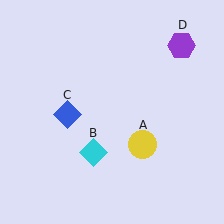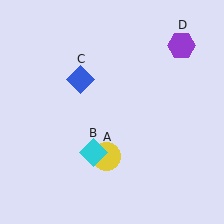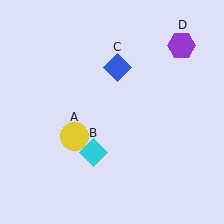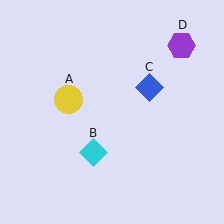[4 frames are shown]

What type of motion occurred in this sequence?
The yellow circle (object A), blue diamond (object C) rotated clockwise around the center of the scene.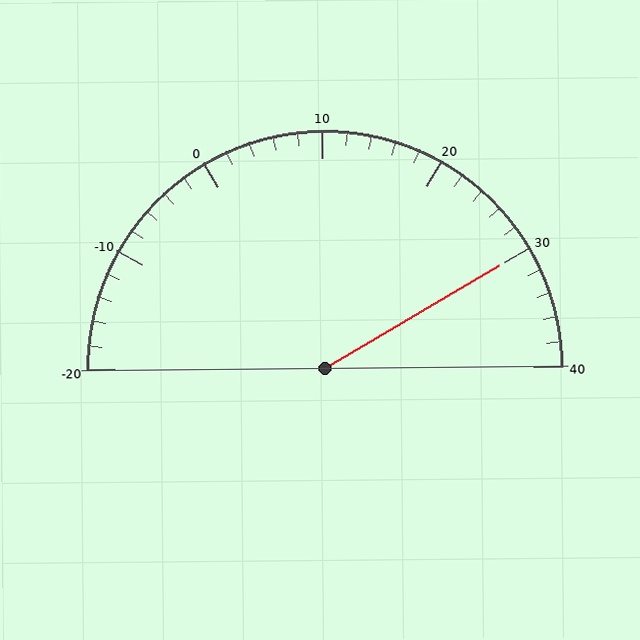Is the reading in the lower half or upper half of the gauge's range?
The reading is in the upper half of the range (-20 to 40).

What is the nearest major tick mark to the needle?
The nearest major tick mark is 30.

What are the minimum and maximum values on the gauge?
The gauge ranges from -20 to 40.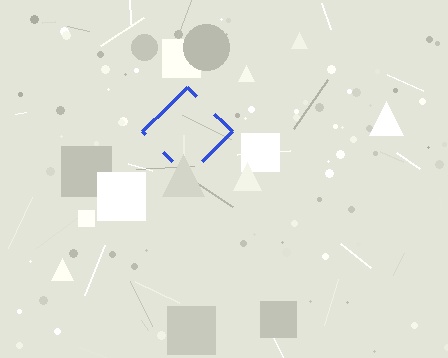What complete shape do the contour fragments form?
The contour fragments form a diamond.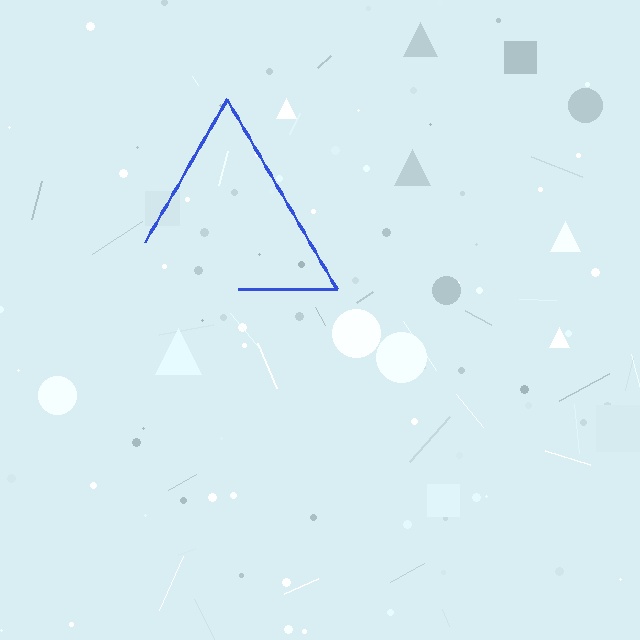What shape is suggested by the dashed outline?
The dashed outline suggests a triangle.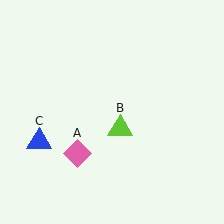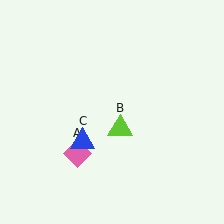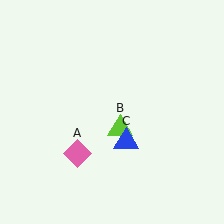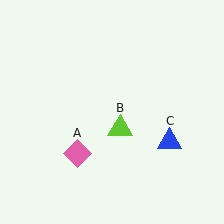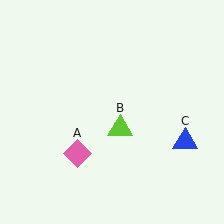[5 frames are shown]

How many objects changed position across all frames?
1 object changed position: blue triangle (object C).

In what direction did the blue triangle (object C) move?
The blue triangle (object C) moved right.